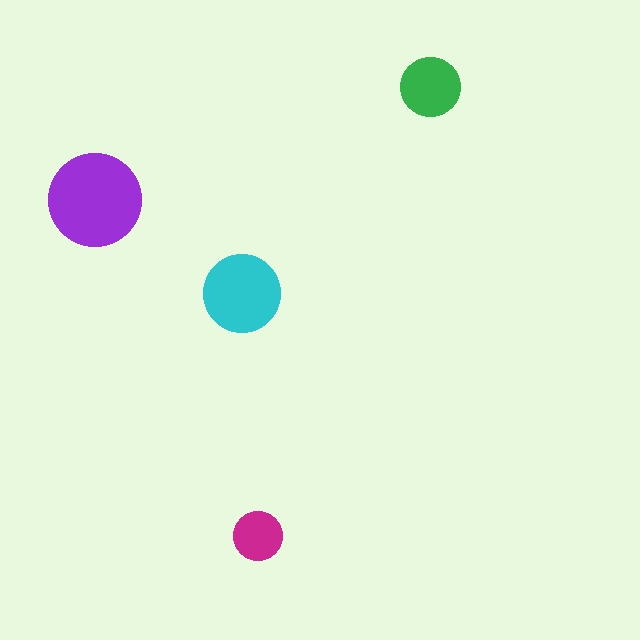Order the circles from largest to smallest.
the purple one, the cyan one, the green one, the magenta one.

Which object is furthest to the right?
The green circle is rightmost.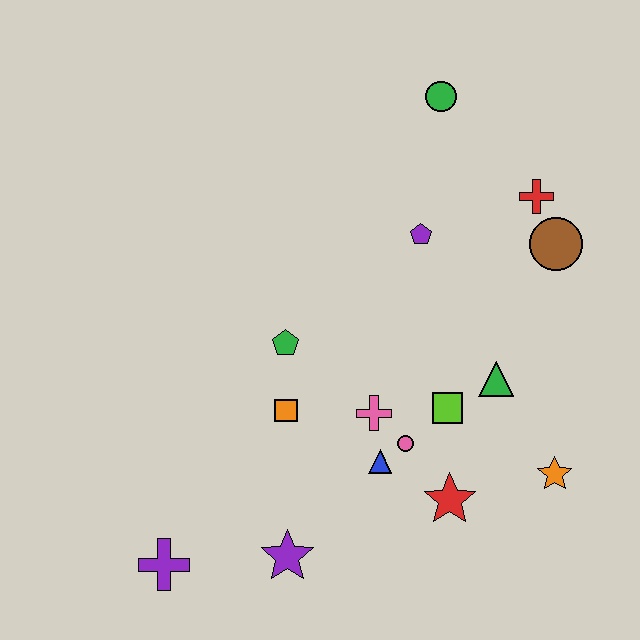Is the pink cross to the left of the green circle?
Yes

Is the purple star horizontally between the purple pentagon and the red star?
No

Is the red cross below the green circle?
Yes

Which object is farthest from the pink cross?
The green circle is farthest from the pink cross.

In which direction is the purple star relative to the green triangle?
The purple star is to the left of the green triangle.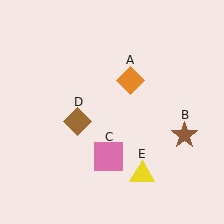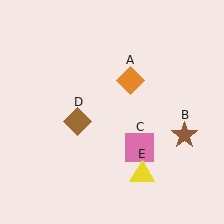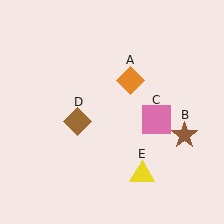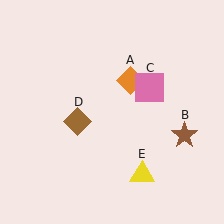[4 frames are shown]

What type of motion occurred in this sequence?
The pink square (object C) rotated counterclockwise around the center of the scene.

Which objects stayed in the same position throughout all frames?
Orange diamond (object A) and brown star (object B) and brown diamond (object D) and yellow triangle (object E) remained stationary.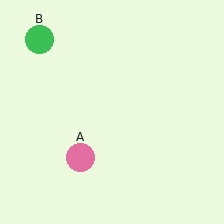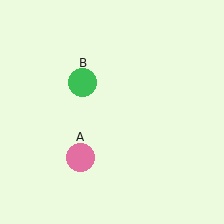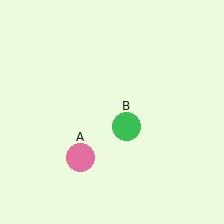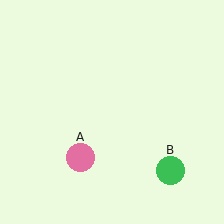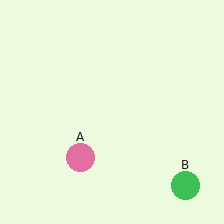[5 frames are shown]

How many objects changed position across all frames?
1 object changed position: green circle (object B).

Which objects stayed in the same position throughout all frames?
Pink circle (object A) remained stationary.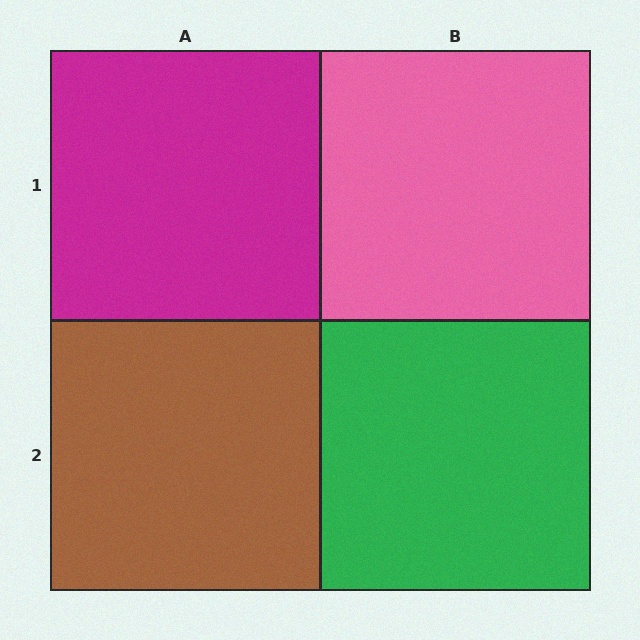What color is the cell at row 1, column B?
Pink.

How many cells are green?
1 cell is green.